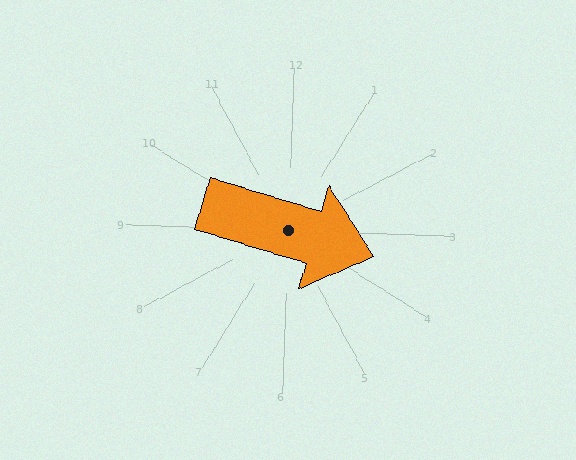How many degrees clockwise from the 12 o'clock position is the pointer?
Approximately 105 degrees.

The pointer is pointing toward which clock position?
Roughly 3 o'clock.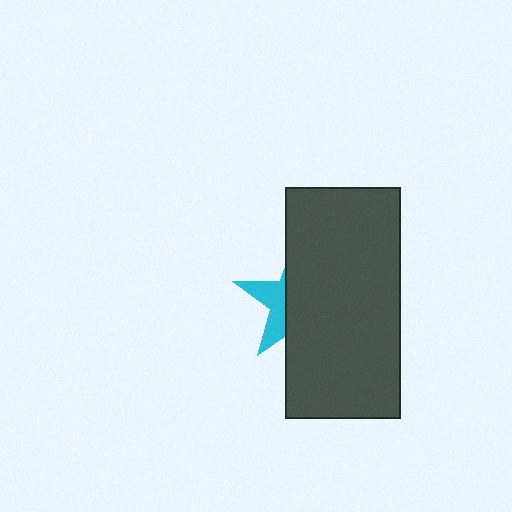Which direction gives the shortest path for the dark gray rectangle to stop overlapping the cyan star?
Moving right gives the shortest separation.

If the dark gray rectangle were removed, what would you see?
You would see the complete cyan star.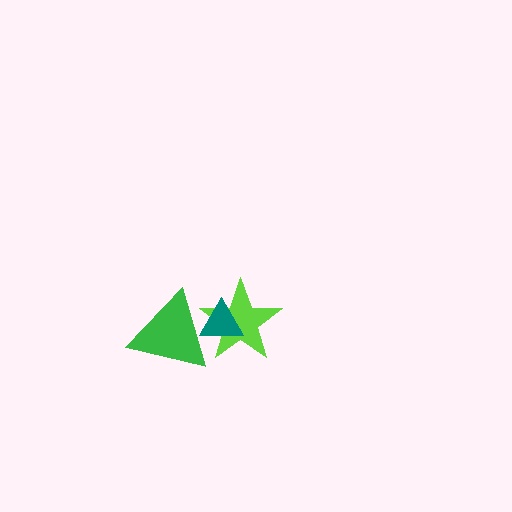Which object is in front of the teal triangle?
The green triangle is in front of the teal triangle.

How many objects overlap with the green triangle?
2 objects overlap with the green triangle.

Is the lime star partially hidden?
Yes, it is partially covered by another shape.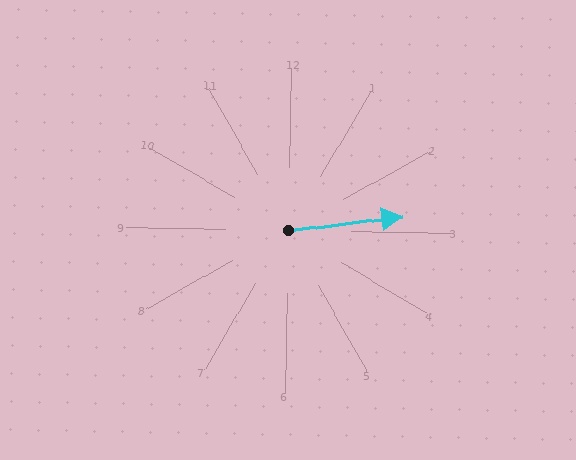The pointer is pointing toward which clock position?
Roughly 3 o'clock.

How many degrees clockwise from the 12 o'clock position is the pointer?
Approximately 82 degrees.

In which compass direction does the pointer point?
East.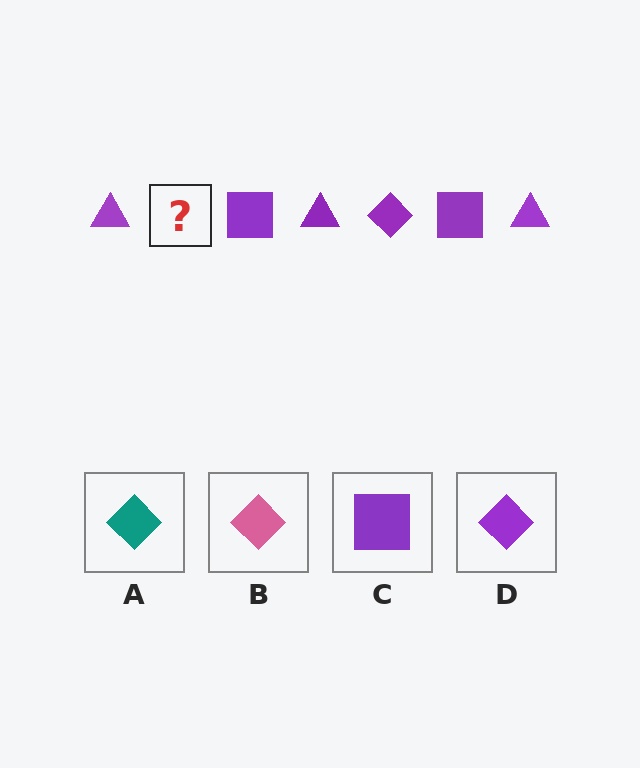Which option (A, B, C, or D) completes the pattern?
D.